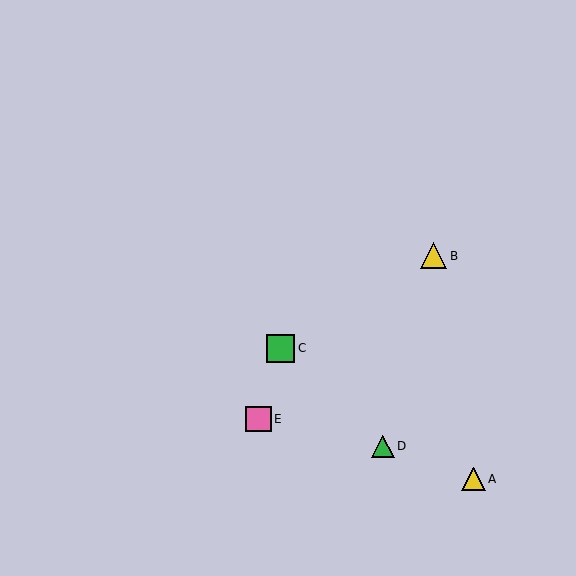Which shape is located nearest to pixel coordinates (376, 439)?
The green triangle (labeled D) at (383, 446) is nearest to that location.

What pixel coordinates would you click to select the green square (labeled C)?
Click at (281, 348) to select the green square C.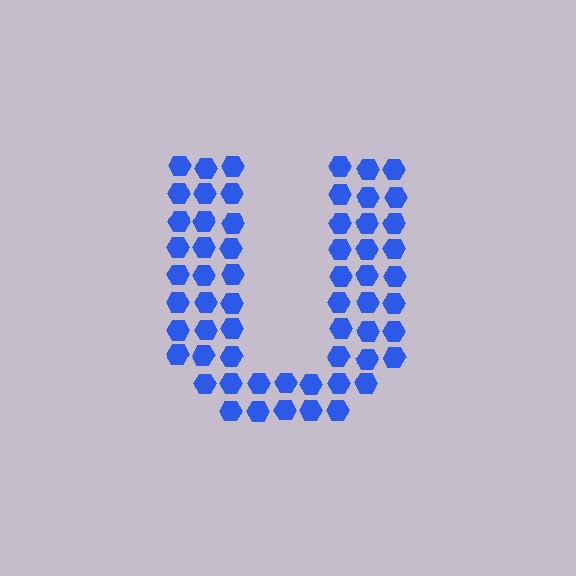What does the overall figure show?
The overall figure shows the letter U.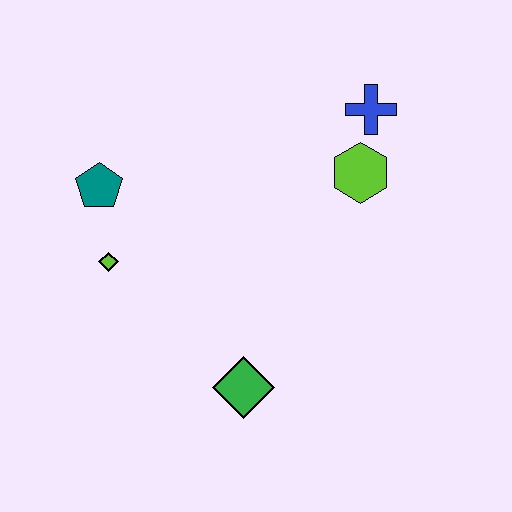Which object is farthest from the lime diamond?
The blue cross is farthest from the lime diamond.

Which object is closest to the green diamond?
The lime diamond is closest to the green diamond.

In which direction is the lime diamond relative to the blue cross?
The lime diamond is to the left of the blue cross.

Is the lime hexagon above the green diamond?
Yes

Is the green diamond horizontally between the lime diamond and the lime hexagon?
Yes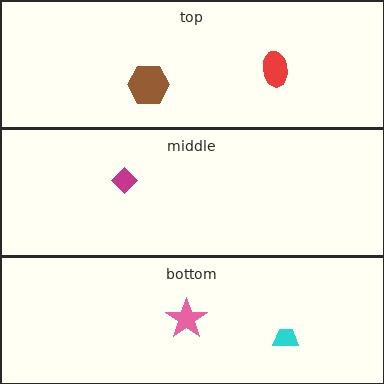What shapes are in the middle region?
The magenta diamond.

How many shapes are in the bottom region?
2.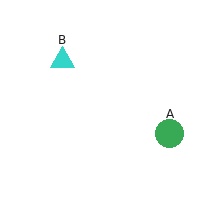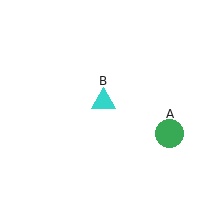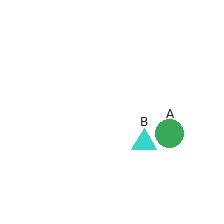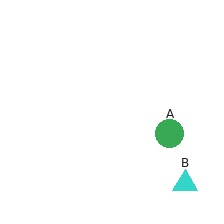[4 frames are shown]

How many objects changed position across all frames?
1 object changed position: cyan triangle (object B).